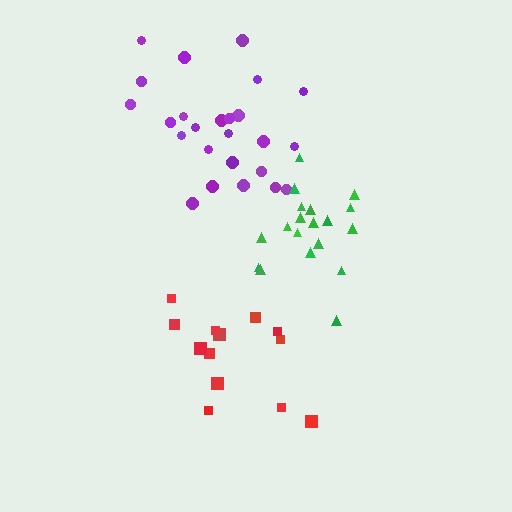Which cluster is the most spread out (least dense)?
Red.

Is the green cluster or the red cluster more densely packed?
Green.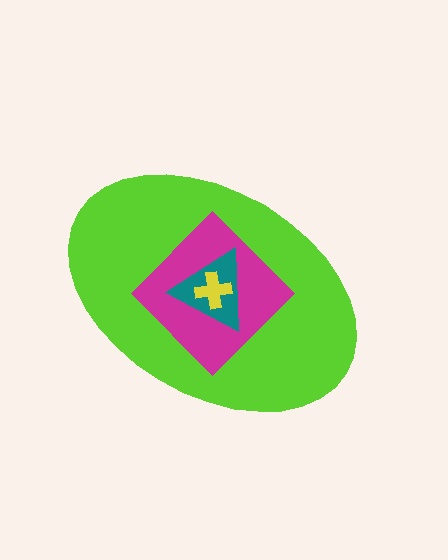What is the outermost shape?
The lime ellipse.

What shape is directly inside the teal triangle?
The yellow cross.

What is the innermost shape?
The yellow cross.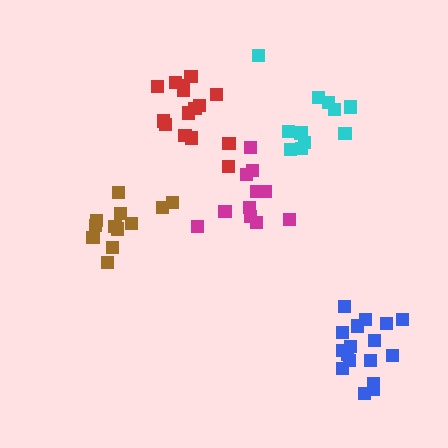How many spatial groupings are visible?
There are 5 spatial groupings.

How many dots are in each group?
Group 1: 12 dots, Group 2: 16 dots, Group 3: 17 dots, Group 4: 11 dots, Group 5: 11 dots (67 total).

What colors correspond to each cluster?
The clusters are colored: brown, red, blue, cyan, magenta.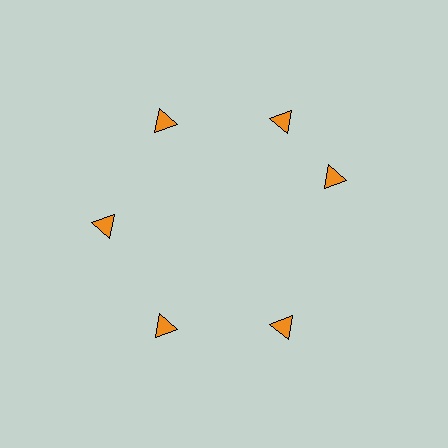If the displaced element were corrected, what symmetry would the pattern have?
It would have 6-fold rotational symmetry — the pattern would map onto itself every 60 degrees.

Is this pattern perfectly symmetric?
No. The 6 orange triangles are arranged in a ring, but one element near the 3 o'clock position is rotated out of alignment along the ring, breaking the 6-fold rotational symmetry.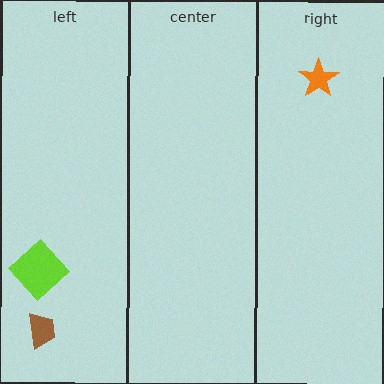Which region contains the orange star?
The right region.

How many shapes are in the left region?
2.